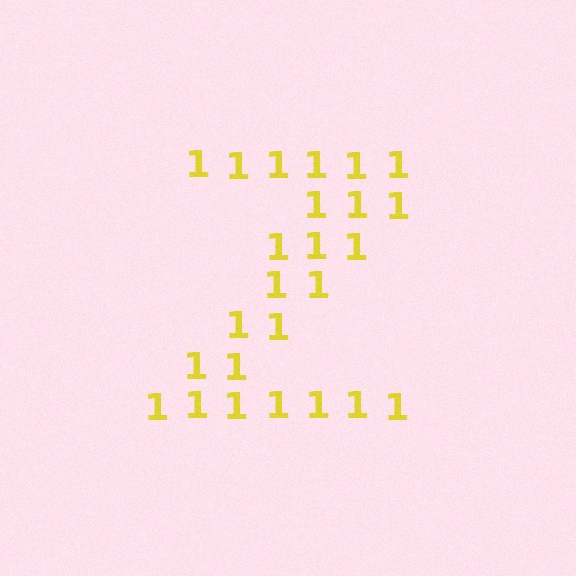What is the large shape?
The large shape is the letter Z.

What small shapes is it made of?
It is made of small digit 1's.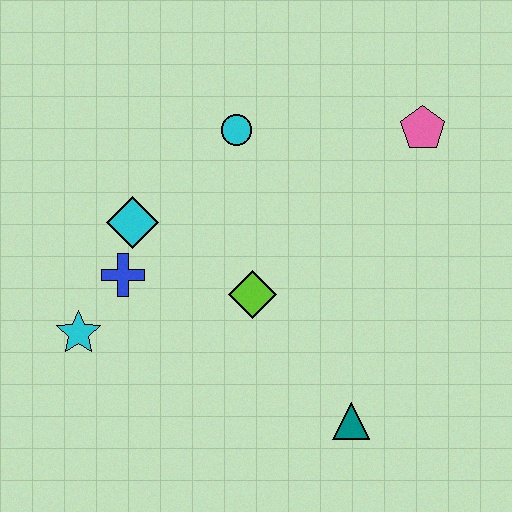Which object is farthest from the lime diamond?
The pink pentagon is farthest from the lime diamond.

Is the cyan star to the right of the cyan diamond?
No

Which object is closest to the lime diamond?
The blue cross is closest to the lime diamond.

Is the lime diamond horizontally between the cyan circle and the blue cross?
No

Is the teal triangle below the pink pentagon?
Yes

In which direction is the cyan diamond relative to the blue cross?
The cyan diamond is above the blue cross.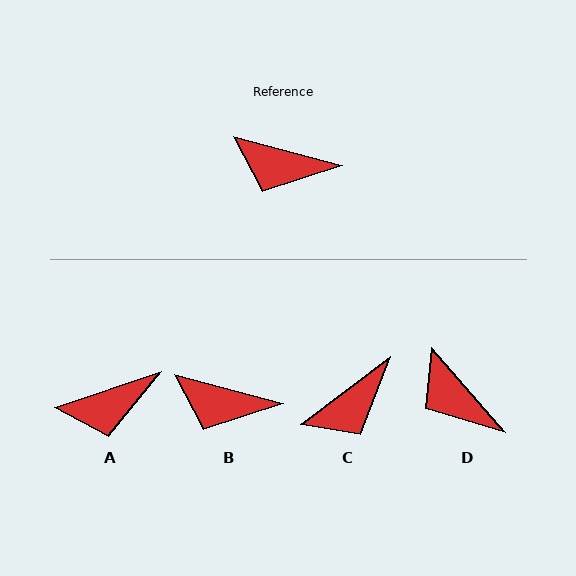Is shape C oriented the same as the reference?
No, it is off by about 52 degrees.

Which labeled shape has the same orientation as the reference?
B.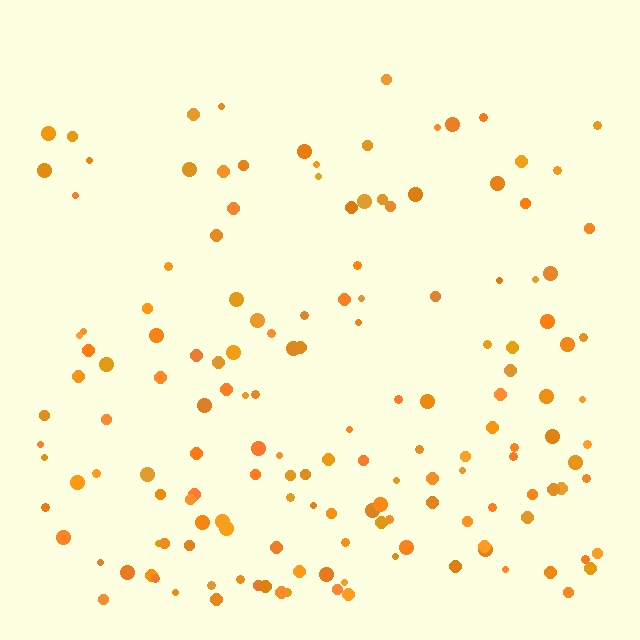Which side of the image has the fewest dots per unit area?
The top.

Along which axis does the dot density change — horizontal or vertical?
Vertical.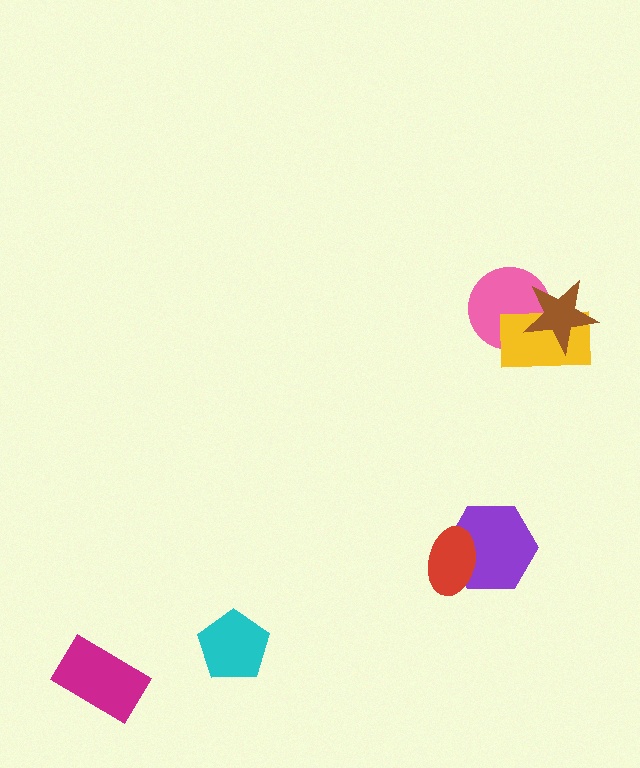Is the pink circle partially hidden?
Yes, it is partially covered by another shape.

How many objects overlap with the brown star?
2 objects overlap with the brown star.